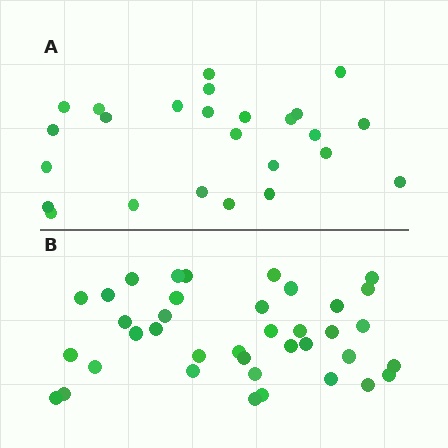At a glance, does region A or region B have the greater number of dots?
Region B (the bottom region) has more dots.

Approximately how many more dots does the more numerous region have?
Region B has approximately 15 more dots than region A.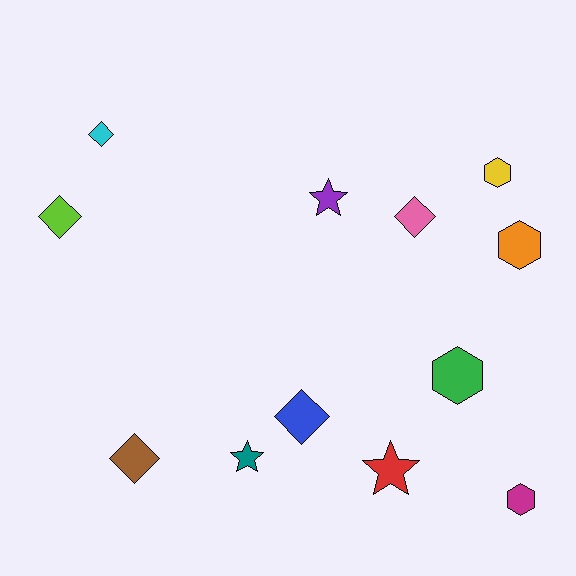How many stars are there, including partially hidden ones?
There are 3 stars.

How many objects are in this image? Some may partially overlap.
There are 12 objects.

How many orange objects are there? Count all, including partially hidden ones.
There is 1 orange object.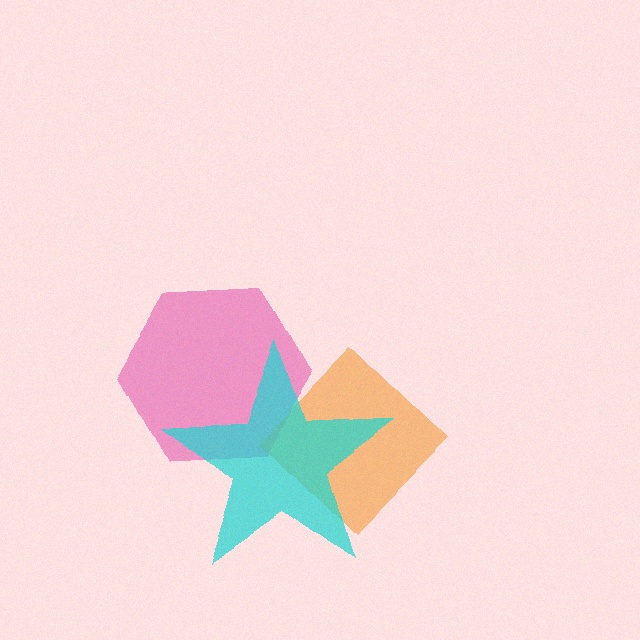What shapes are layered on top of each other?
The layered shapes are: a magenta hexagon, an orange diamond, a cyan star.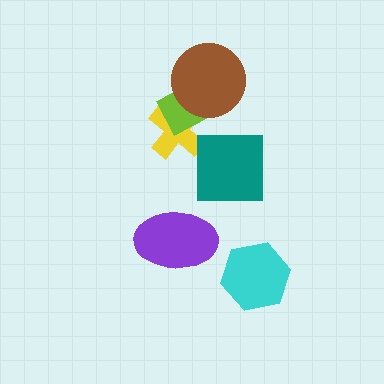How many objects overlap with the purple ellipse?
0 objects overlap with the purple ellipse.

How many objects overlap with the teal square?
0 objects overlap with the teal square.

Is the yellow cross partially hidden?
Yes, it is partially covered by another shape.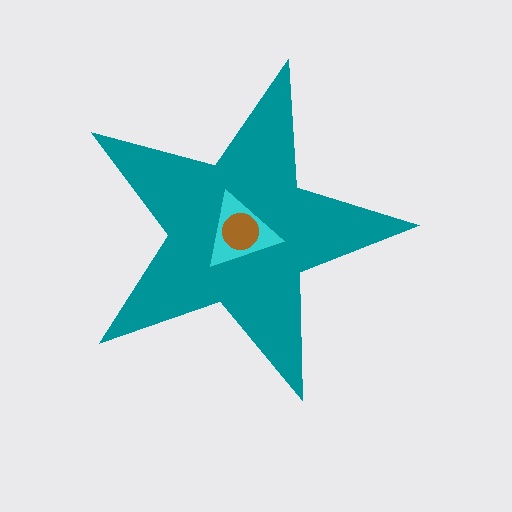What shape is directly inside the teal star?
The cyan triangle.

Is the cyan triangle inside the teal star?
Yes.